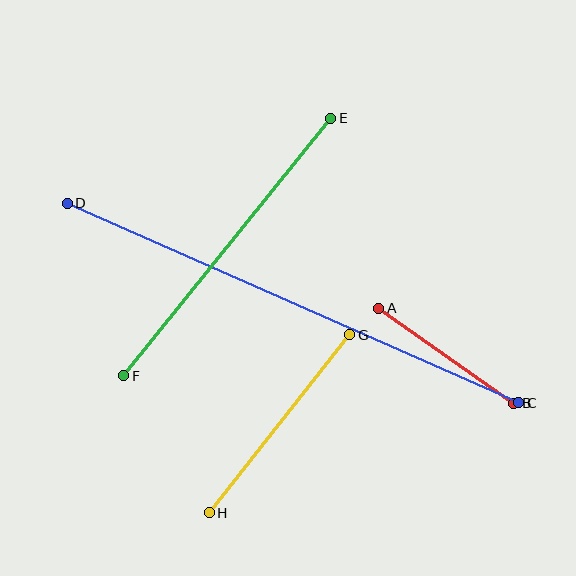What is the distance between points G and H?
The distance is approximately 227 pixels.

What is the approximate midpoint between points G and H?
The midpoint is at approximately (280, 424) pixels.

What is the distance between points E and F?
The distance is approximately 331 pixels.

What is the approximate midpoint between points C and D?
The midpoint is at approximately (293, 303) pixels.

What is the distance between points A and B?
The distance is approximately 165 pixels.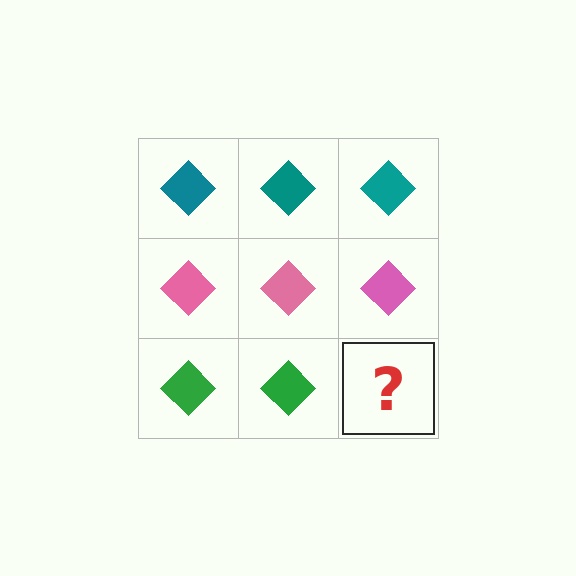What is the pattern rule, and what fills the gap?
The rule is that each row has a consistent color. The gap should be filled with a green diamond.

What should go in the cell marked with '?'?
The missing cell should contain a green diamond.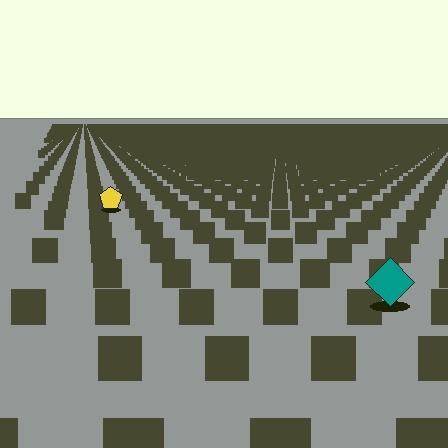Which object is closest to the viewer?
The teal diamond is closest. The texture marks near it are larger and more spread out.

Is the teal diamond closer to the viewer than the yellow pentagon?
Yes. The teal diamond is closer — you can tell from the texture gradient: the ground texture is coarser near it.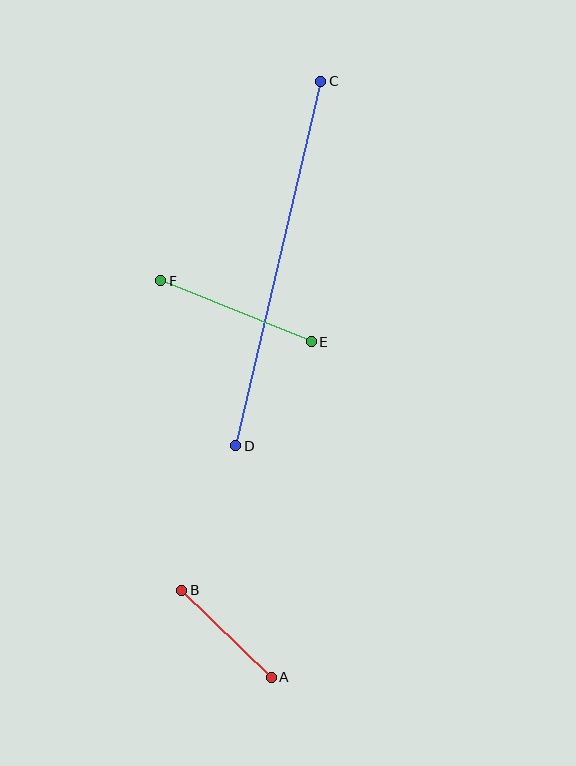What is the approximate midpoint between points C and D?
The midpoint is at approximately (278, 264) pixels.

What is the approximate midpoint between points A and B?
The midpoint is at approximately (227, 634) pixels.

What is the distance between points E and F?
The distance is approximately 162 pixels.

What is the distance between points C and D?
The distance is approximately 374 pixels.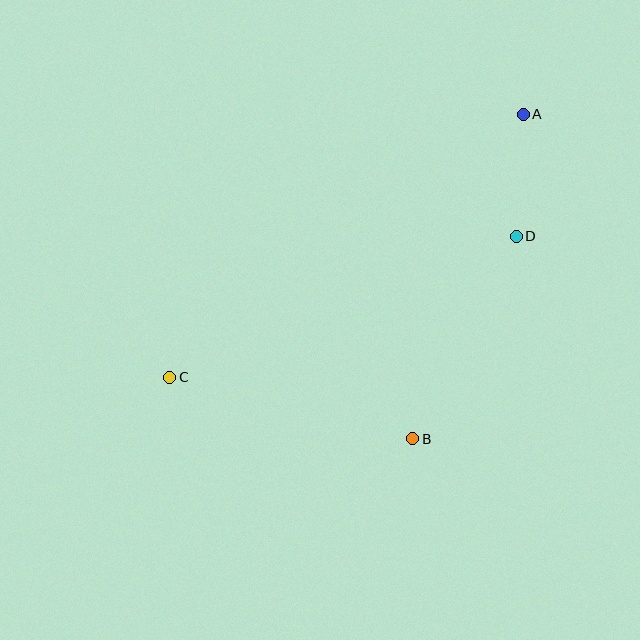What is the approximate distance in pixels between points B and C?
The distance between B and C is approximately 251 pixels.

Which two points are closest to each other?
Points A and D are closest to each other.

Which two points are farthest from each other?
Points A and C are farthest from each other.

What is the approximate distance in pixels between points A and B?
The distance between A and B is approximately 343 pixels.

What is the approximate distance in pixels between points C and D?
The distance between C and D is approximately 374 pixels.